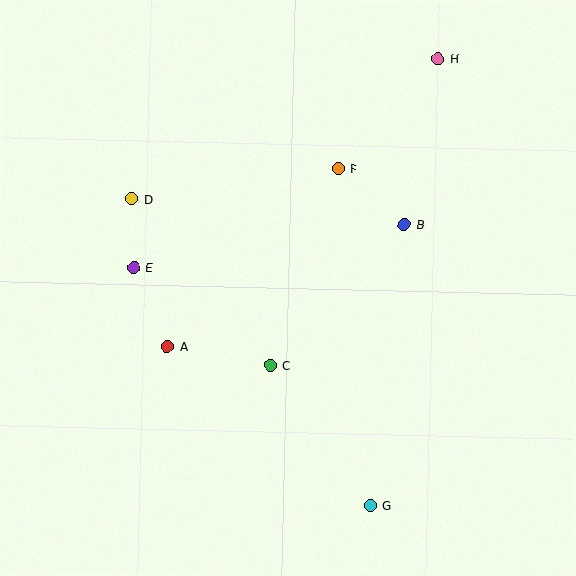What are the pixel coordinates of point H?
Point H is at (438, 58).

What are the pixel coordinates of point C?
Point C is at (271, 365).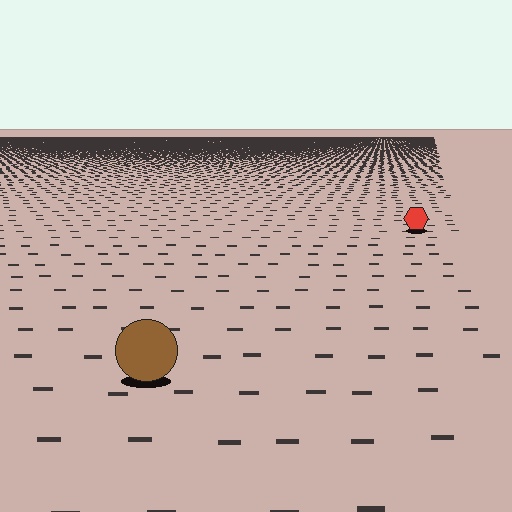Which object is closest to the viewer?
The brown circle is closest. The texture marks near it are larger and more spread out.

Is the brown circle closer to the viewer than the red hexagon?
Yes. The brown circle is closer — you can tell from the texture gradient: the ground texture is coarser near it.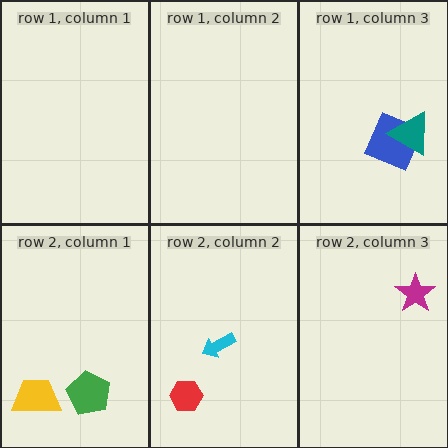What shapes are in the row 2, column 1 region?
The yellow trapezoid, the green pentagon.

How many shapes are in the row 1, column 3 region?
2.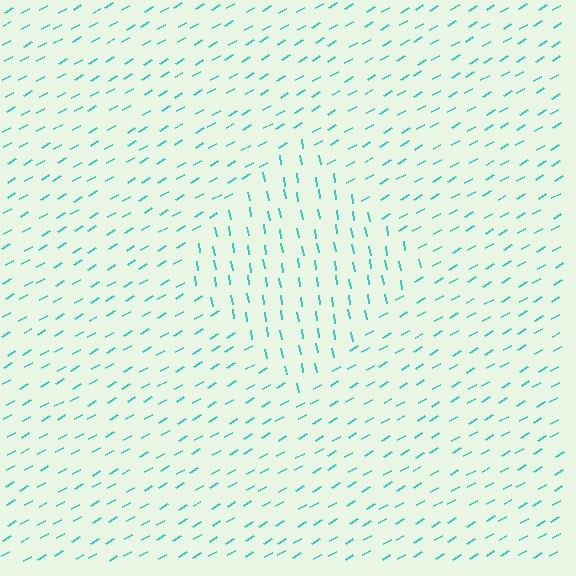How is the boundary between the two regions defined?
The boundary is defined purely by a change in line orientation (approximately 69 degrees difference). All lines are the same color and thickness.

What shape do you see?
I see a diamond.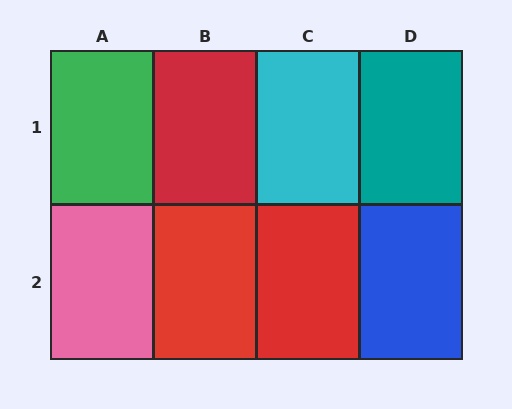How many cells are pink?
1 cell is pink.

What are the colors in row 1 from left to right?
Green, red, cyan, teal.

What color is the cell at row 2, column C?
Red.